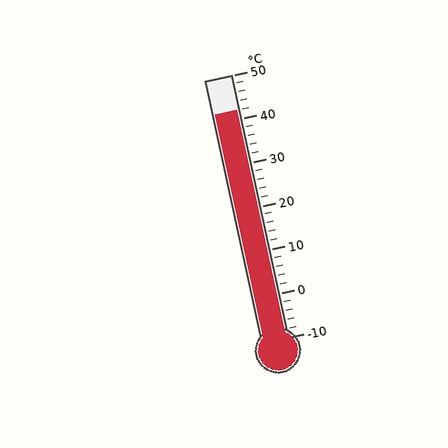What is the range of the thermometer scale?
The thermometer scale ranges from -10°C to 50°C.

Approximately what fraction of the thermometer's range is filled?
The thermometer is filled to approximately 85% of its range.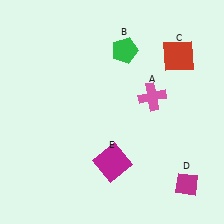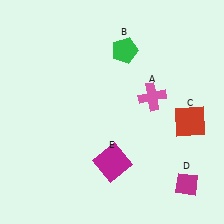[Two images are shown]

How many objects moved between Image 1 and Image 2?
1 object moved between the two images.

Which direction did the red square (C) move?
The red square (C) moved down.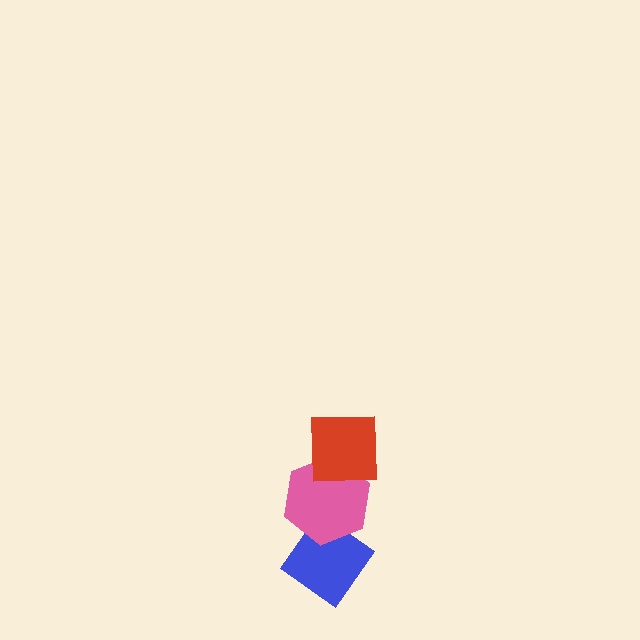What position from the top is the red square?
The red square is 1st from the top.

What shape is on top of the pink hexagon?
The red square is on top of the pink hexagon.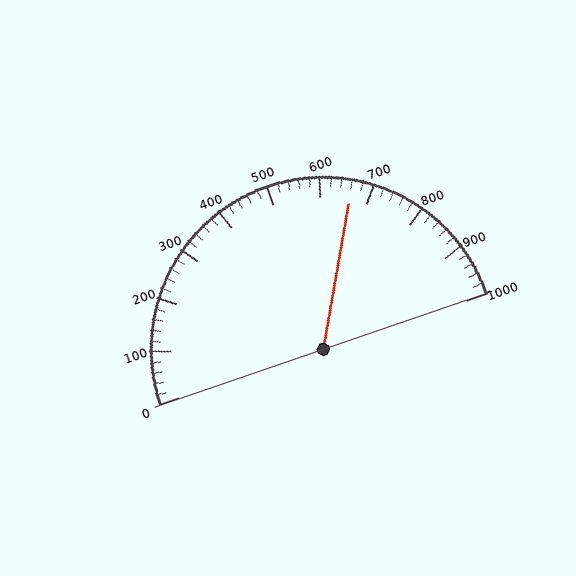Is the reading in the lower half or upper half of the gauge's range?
The reading is in the upper half of the range (0 to 1000).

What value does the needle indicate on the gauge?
The needle indicates approximately 660.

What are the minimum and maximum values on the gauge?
The gauge ranges from 0 to 1000.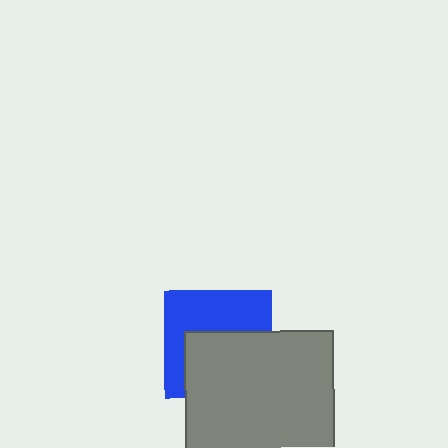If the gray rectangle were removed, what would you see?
You would see the complete blue square.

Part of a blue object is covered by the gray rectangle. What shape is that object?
It is a square.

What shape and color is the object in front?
The object in front is a gray rectangle.